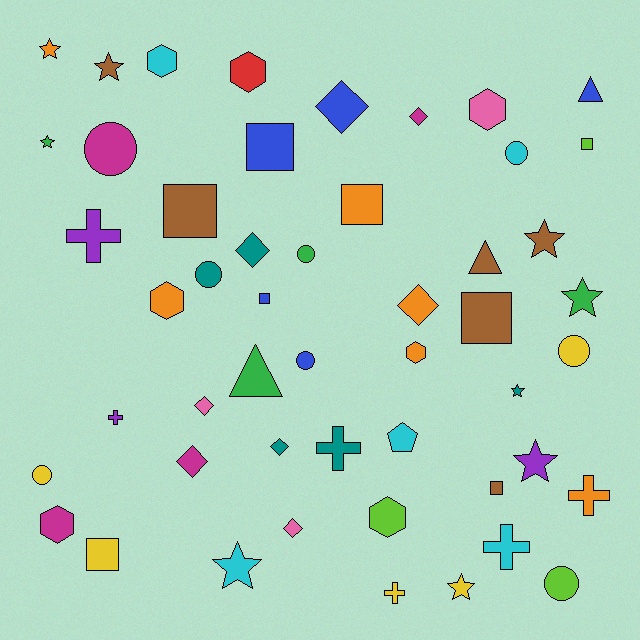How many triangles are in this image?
There are 3 triangles.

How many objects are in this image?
There are 50 objects.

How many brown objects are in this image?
There are 6 brown objects.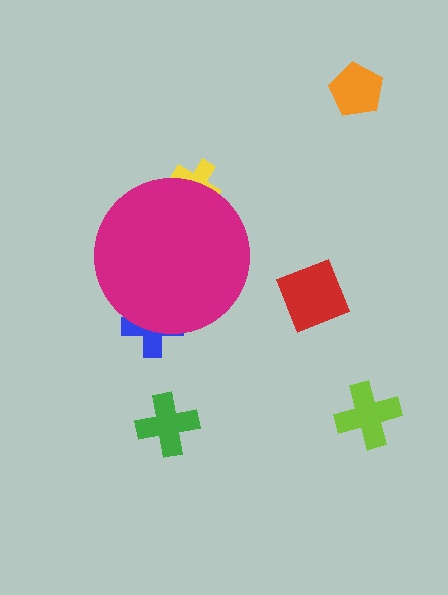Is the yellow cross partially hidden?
Yes, the yellow cross is partially hidden behind the magenta circle.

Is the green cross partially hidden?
No, the green cross is fully visible.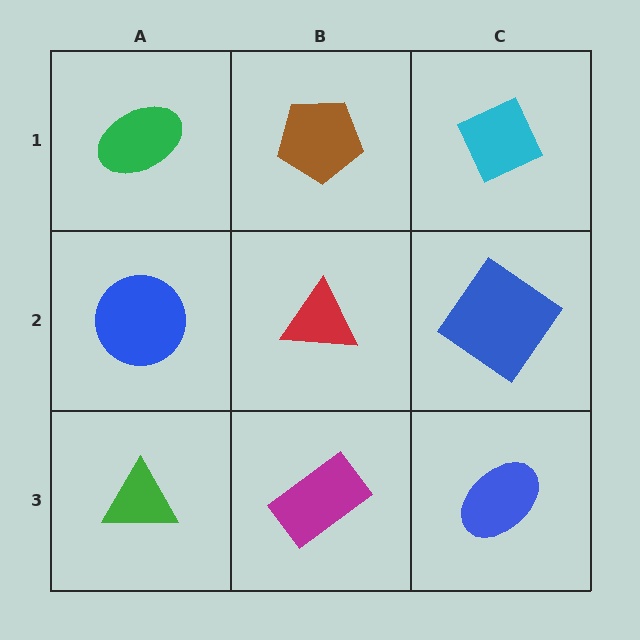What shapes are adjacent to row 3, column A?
A blue circle (row 2, column A), a magenta rectangle (row 3, column B).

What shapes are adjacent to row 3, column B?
A red triangle (row 2, column B), a green triangle (row 3, column A), a blue ellipse (row 3, column C).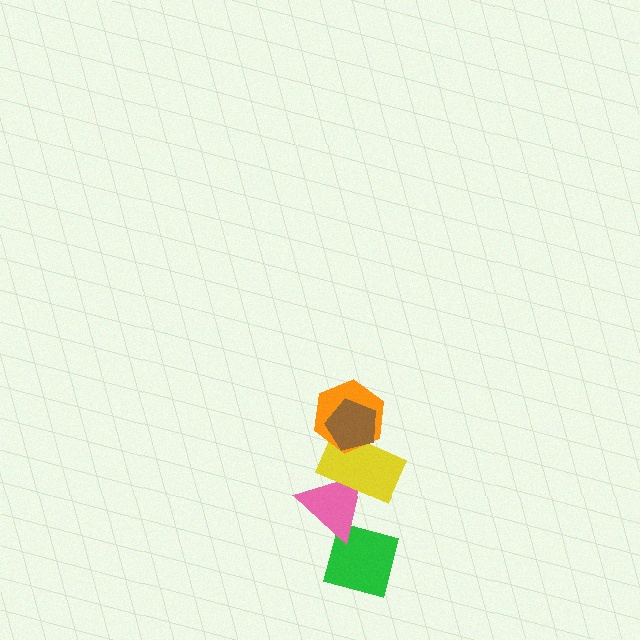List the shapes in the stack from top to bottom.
From top to bottom: the brown pentagon, the orange hexagon, the yellow rectangle, the pink triangle, the green square.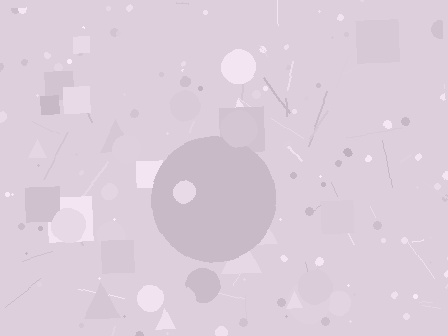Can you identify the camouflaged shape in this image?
The camouflaged shape is a circle.